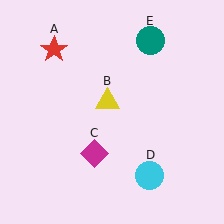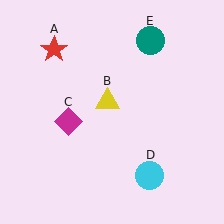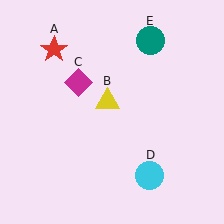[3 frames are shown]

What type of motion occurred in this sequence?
The magenta diamond (object C) rotated clockwise around the center of the scene.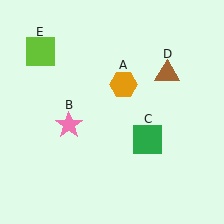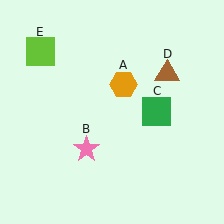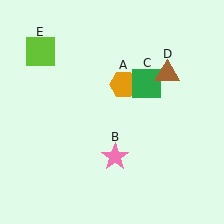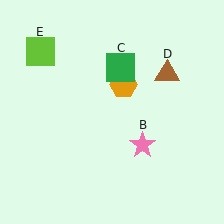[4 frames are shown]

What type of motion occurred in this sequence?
The pink star (object B), green square (object C) rotated counterclockwise around the center of the scene.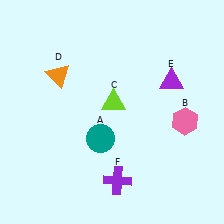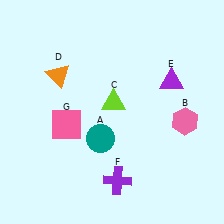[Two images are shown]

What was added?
A pink square (G) was added in Image 2.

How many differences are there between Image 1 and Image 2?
There is 1 difference between the two images.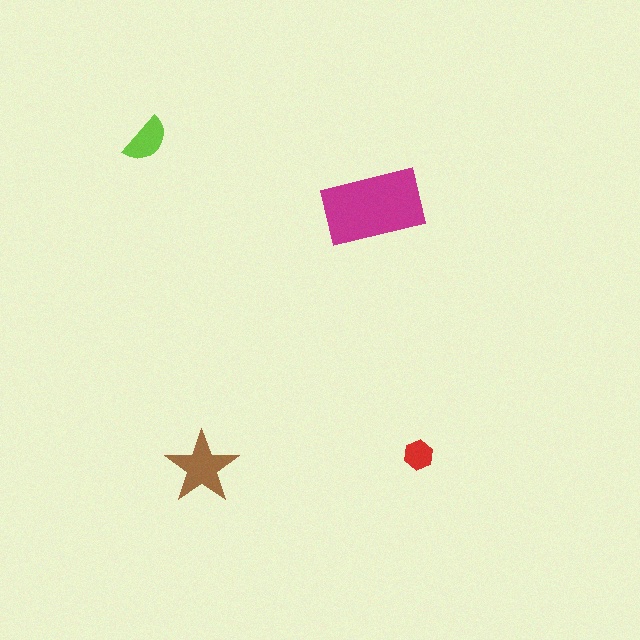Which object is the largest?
The magenta rectangle.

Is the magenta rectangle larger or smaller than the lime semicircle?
Larger.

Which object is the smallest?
The red hexagon.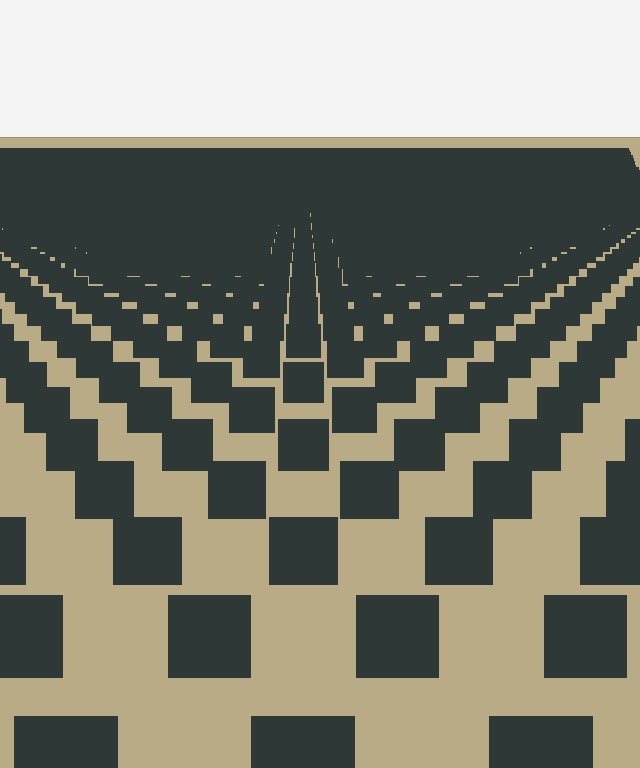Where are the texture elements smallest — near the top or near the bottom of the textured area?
Near the top.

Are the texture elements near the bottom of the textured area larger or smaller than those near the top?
Larger. Near the bottom, elements are closer to the viewer and appear at a bigger on-screen size.